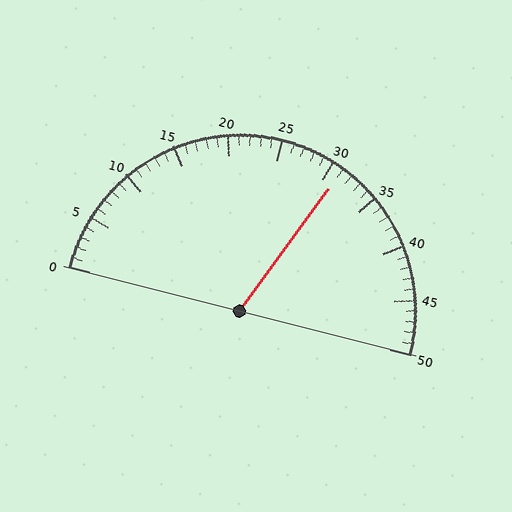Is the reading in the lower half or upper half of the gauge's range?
The reading is in the upper half of the range (0 to 50).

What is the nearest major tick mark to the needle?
The nearest major tick mark is 30.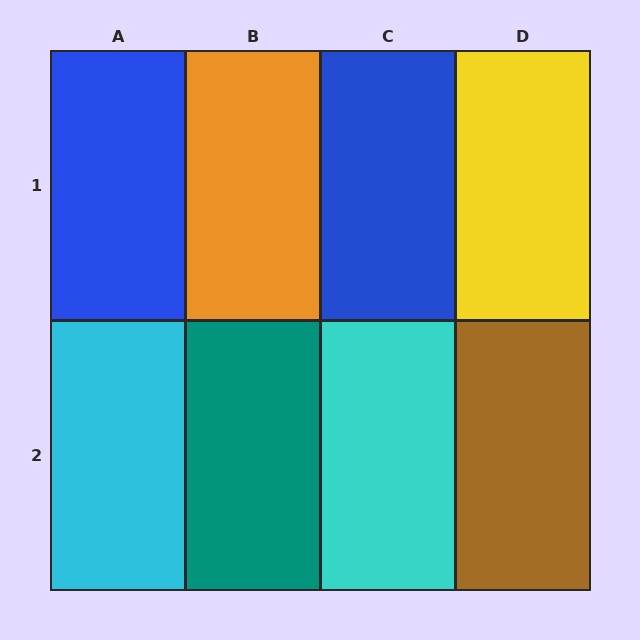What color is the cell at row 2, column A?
Cyan.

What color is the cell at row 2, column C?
Cyan.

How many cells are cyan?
2 cells are cyan.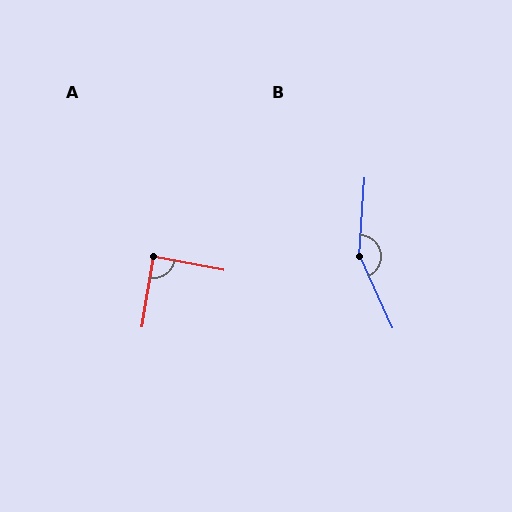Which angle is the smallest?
A, at approximately 88 degrees.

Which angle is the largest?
B, at approximately 152 degrees.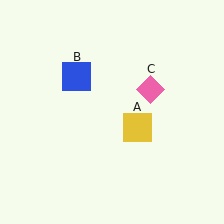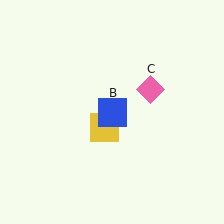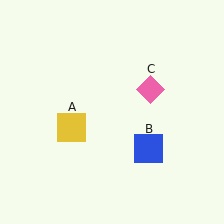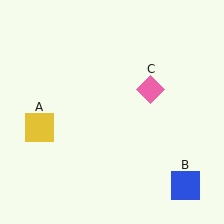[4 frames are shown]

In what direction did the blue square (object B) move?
The blue square (object B) moved down and to the right.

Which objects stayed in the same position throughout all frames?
Pink diamond (object C) remained stationary.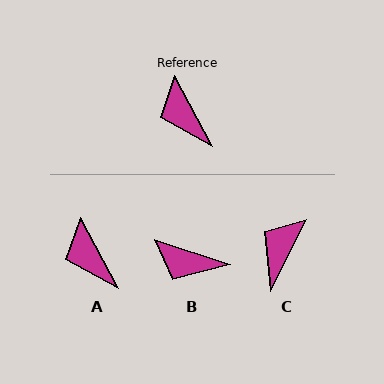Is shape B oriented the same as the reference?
No, it is off by about 44 degrees.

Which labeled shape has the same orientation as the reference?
A.